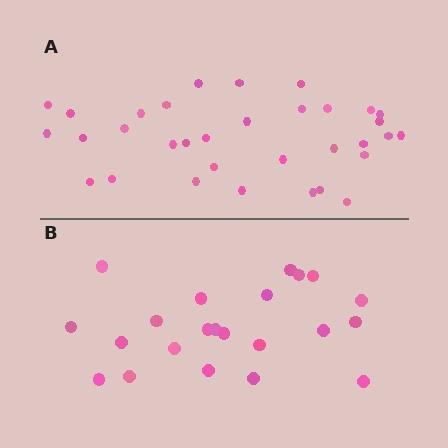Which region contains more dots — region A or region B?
Region A (the top region) has more dots.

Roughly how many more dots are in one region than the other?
Region A has roughly 12 or so more dots than region B.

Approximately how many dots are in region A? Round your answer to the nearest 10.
About 30 dots. (The exact count is 33, which rounds to 30.)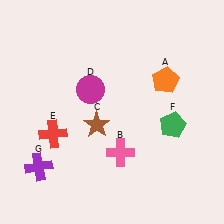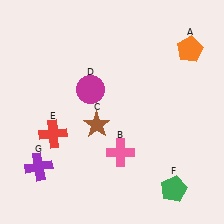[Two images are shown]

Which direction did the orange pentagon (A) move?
The orange pentagon (A) moved up.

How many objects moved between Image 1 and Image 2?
2 objects moved between the two images.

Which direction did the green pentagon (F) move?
The green pentagon (F) moved down.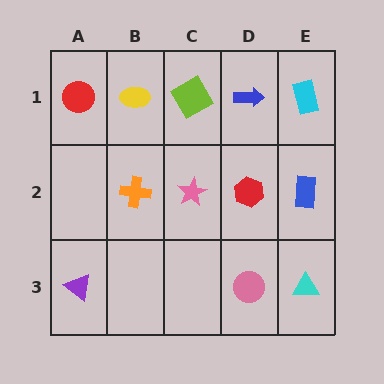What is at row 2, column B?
An orange cross.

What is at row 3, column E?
A cyan triangle.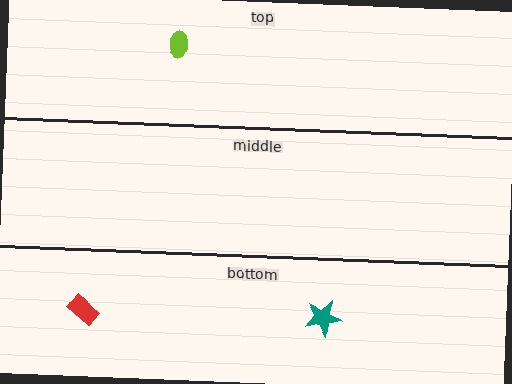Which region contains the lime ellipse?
The top region.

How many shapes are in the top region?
1.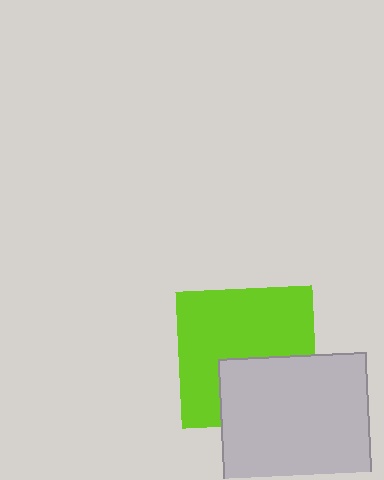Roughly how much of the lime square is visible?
About half of it is visible (roughly 64%).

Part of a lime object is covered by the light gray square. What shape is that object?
It is a square.